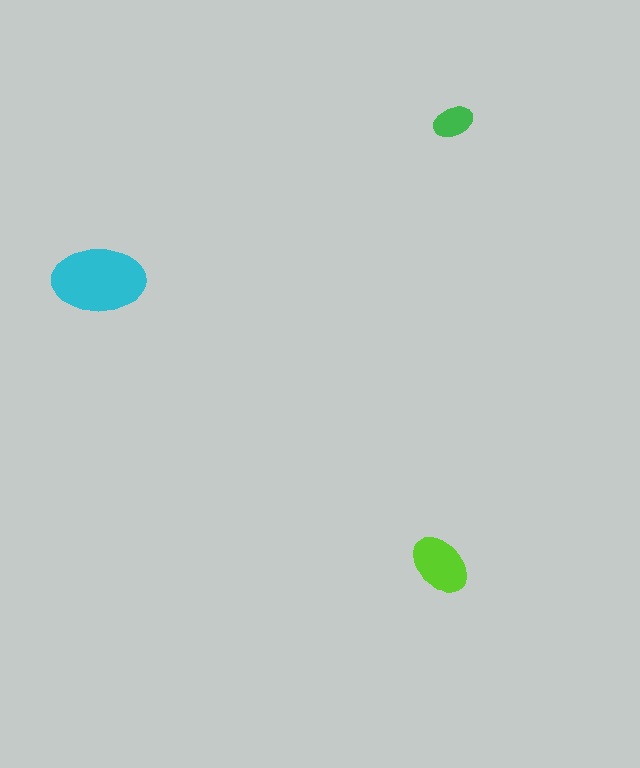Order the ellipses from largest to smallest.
the cyan one, the lime one, the green one.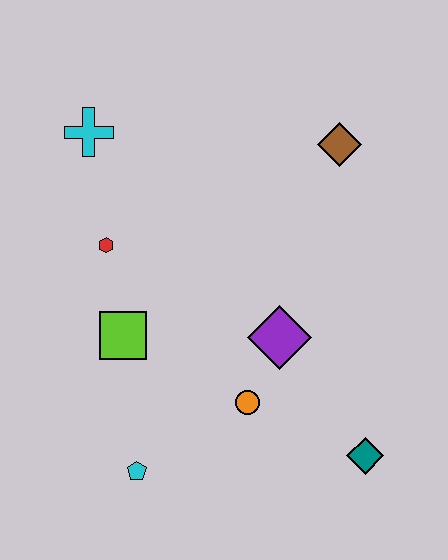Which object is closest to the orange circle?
The purple diamond is closest to the orange circle.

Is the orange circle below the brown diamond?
Yes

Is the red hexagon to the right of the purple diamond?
No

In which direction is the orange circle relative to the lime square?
The orange circle is to the right of the lime square.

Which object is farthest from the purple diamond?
The cyan cross is farthest from the purple diamond.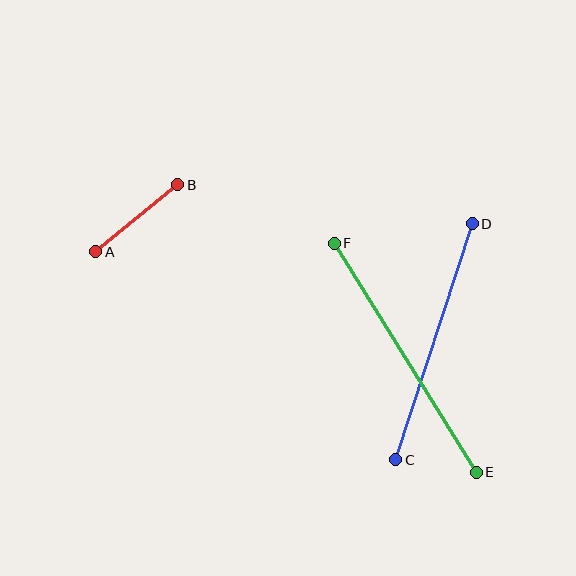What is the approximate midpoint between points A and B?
The midpoint is at approximately (137, 218) pixels.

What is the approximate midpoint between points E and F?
The midpoint is at approximately (405, 358) pixels.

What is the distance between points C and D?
The distance is approximately 248 pixels.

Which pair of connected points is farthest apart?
Points E and F are farthest apart.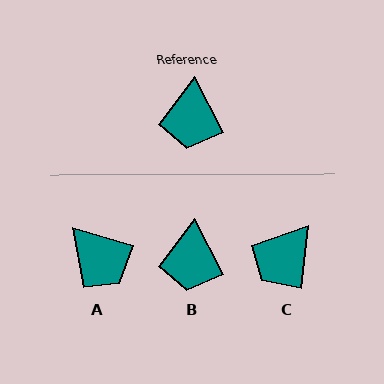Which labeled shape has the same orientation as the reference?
B.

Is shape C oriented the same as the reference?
No, it is off by about 34 degrees.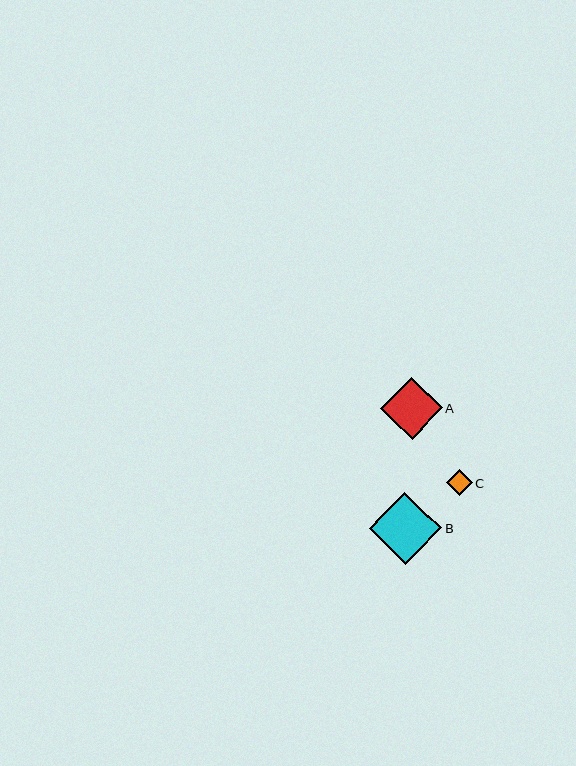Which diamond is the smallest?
Diamond C is the smallest with a size of approximately 26 pixels.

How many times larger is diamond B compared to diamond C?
Diamond B is approximately 2.8 times the size of diamond C.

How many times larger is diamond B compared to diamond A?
Diamond B is approximately 1.2 times the size of diamond A.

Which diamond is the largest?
Diamond B is the largest with a size of approximately 72 pixels.